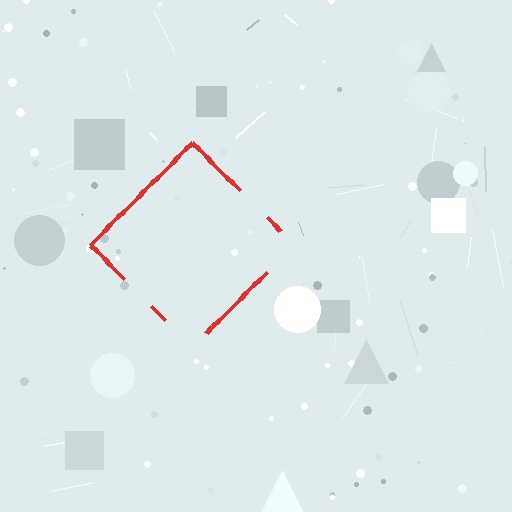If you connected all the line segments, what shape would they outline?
They would outline a diamond.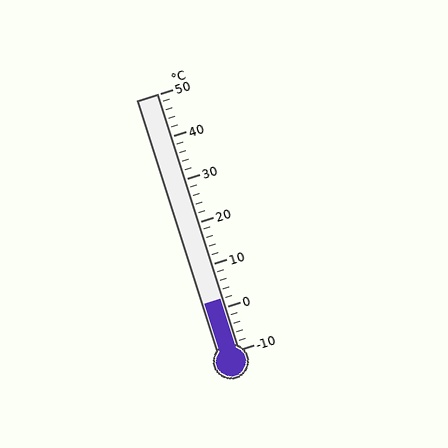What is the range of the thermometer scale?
The thermometer scale ranges from -10°C to 50°C.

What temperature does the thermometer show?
The thermometer shows approximately 2°C.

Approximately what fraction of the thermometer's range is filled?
The thermometer is filled to approximately 20% of its range.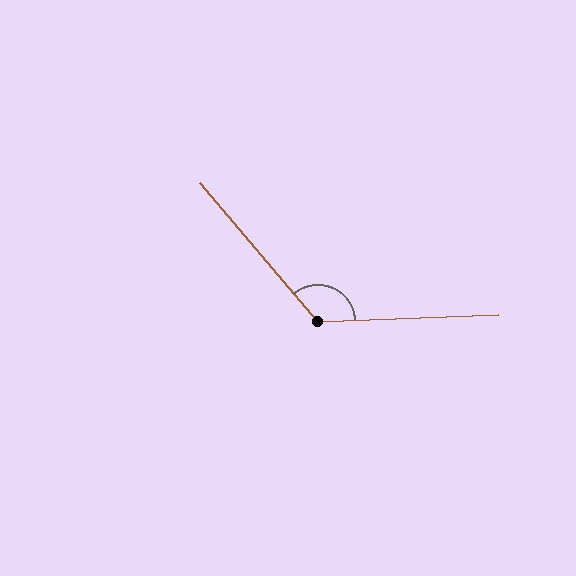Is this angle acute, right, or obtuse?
It is obtuse.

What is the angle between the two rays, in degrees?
Approximately 128 degrees.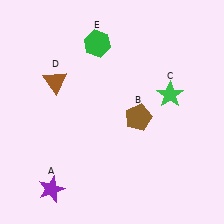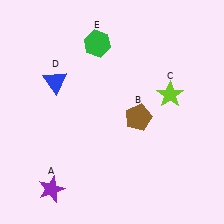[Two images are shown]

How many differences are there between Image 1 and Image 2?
There are 2 differences between the two images.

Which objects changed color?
C changed from green to lime. D changed from brown to blue.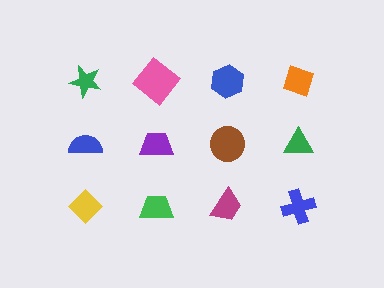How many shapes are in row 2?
4 shapes.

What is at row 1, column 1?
A green star.